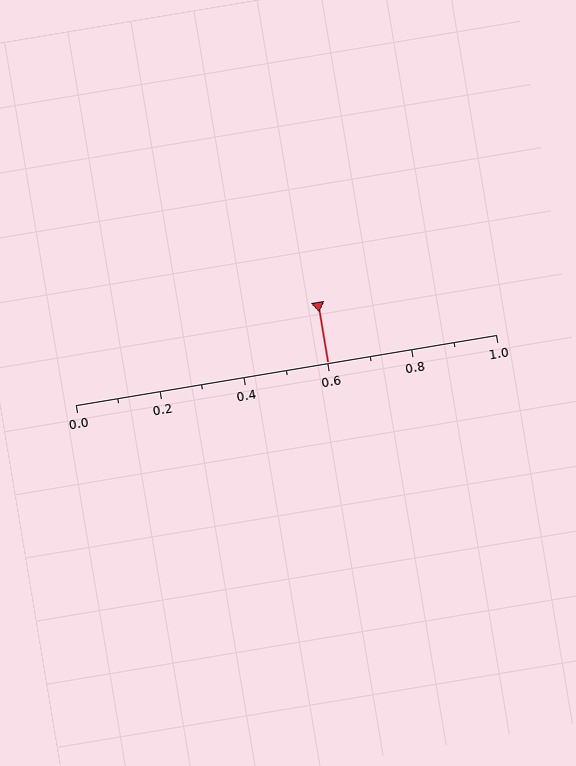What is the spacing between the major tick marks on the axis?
The major ticks are spaced 0.2 apart.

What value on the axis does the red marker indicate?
The marker indicates approximately 0.6.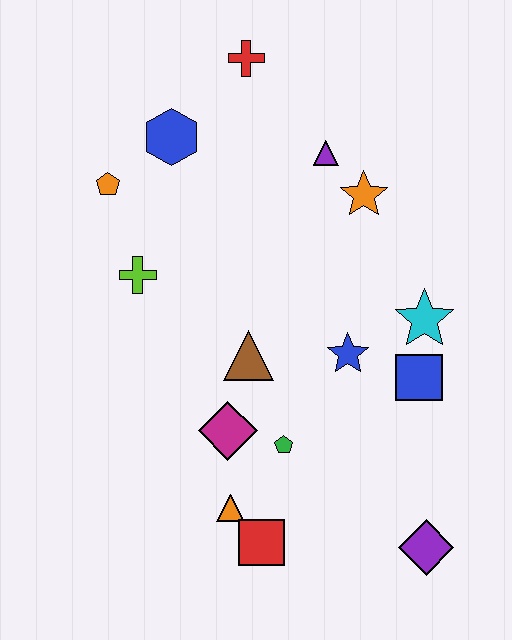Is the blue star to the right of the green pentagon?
Yes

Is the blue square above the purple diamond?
Yes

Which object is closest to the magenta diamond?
The green pentagon is closest to the magenta diamond.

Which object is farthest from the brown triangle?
The red cross is farthest from the brown triangle.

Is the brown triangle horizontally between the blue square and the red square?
No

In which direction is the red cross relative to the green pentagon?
The red cross is above the green pentagon.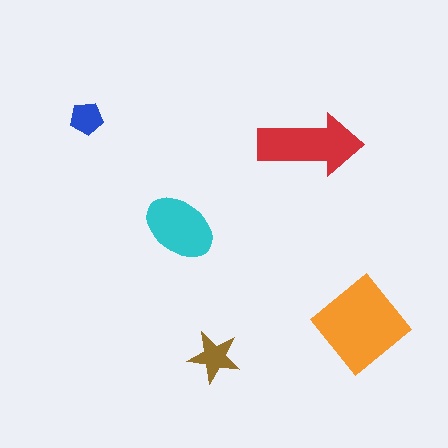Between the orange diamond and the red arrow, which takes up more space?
The orange diamond.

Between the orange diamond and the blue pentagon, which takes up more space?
The orange diamond.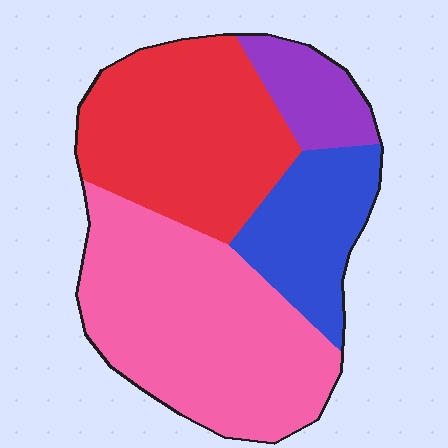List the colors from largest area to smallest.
From largest to smallest: pink, red, blue, purple.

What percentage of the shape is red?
Red covers around 30% of the shape.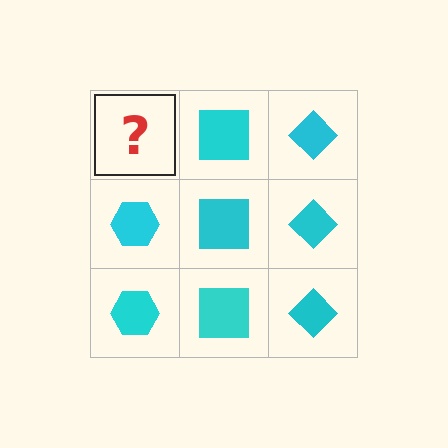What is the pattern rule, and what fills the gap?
The rule is that each column has a consistent shape. The gap should be filled with a cyan hexagon.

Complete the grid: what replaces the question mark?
The question mark should be replaced with a cyan hexagon.